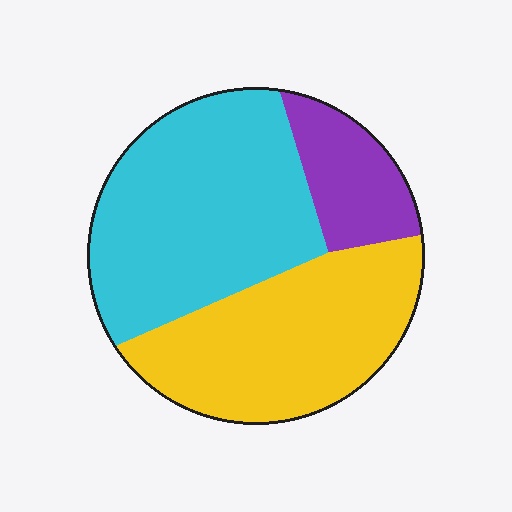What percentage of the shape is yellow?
Yellow takes up about two fifths (2/5) of the shape.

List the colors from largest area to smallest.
From largest to smallest: cyan, yellow, purple.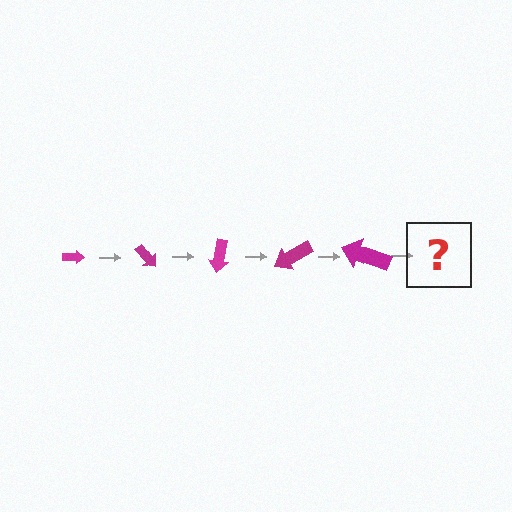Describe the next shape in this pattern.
It should be an arrow, larger than the previous one and rotated 250 degrees from the start.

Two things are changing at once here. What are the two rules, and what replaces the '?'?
The two rules are that the arrow grows larger each step and it rotates 50 degrees each step. The '?' should be an arrow, larger than the previous one and rotated 250 degrees from the start.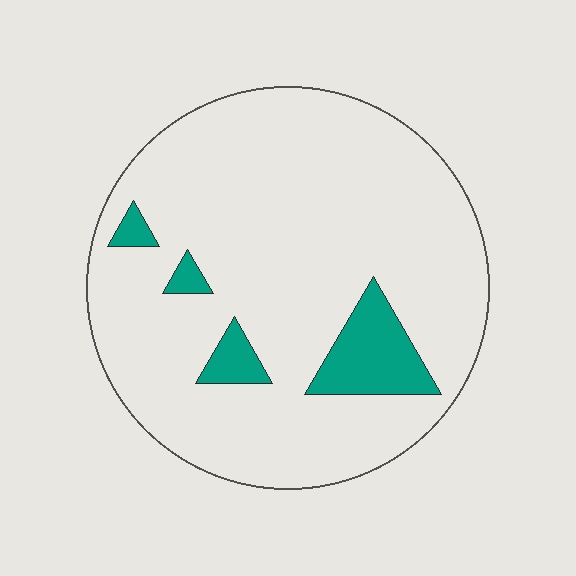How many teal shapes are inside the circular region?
4.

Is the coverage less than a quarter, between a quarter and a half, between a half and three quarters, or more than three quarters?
Less than a quarter.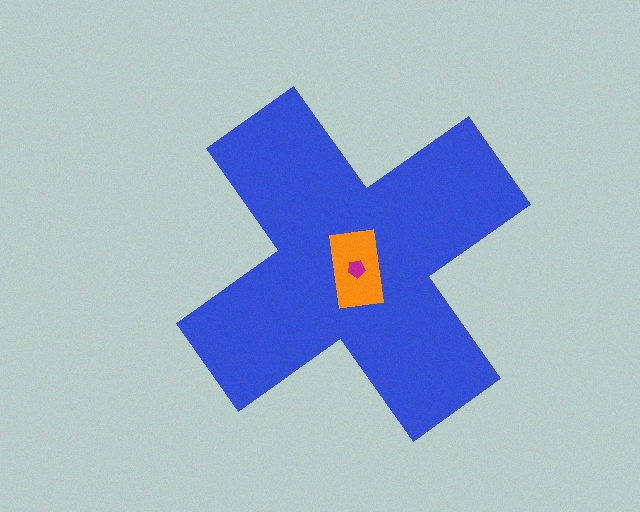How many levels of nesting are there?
3.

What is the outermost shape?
The blue cross.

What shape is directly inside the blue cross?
The orange rectangle.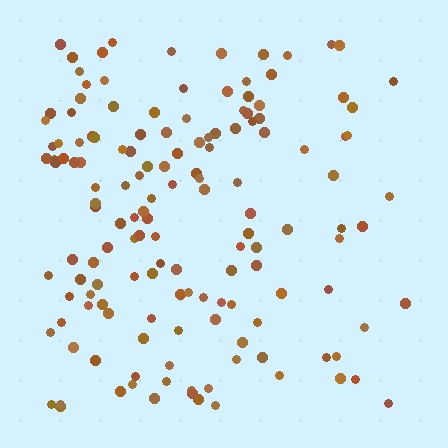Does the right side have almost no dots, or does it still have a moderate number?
Still a moderate number, just noticeably fewer than the left.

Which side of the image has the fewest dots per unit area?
The right.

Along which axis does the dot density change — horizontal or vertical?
Horizontal.